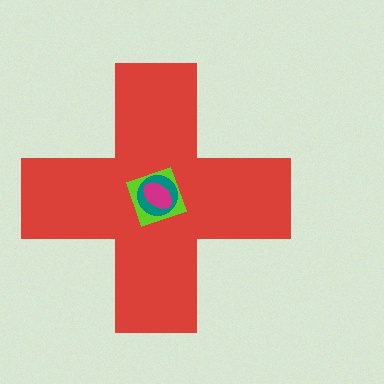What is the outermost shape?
The red cross.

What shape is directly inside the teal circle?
The magenta ellipse.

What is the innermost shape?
The magenta ellipse.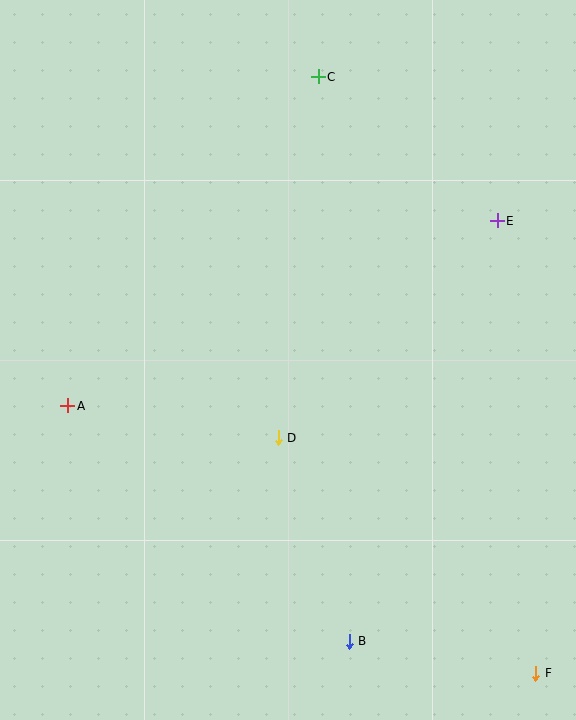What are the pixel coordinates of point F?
Point F is at (536, 673).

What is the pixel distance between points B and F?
The distance between B and F is 189 pixels.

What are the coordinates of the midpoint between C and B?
The midpoint between C and B is at (334, 359).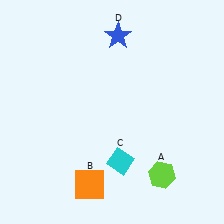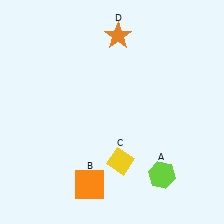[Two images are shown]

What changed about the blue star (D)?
In Image 1, D is blue. In Image 2, it changed to orange.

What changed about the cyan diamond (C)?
In Image 1, C is cyan. In Image 2, it changed to yellow.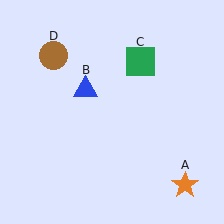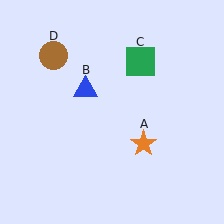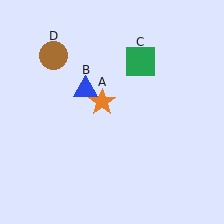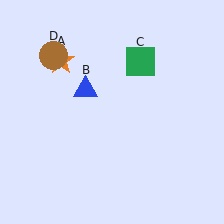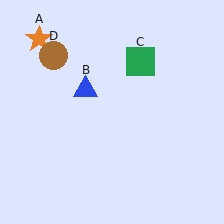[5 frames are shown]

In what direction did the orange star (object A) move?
The orange star (object A) moved up and to the left.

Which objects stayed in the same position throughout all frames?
Blue triangle (object B) and green square (object C) and brown circle (object D) remained stationary.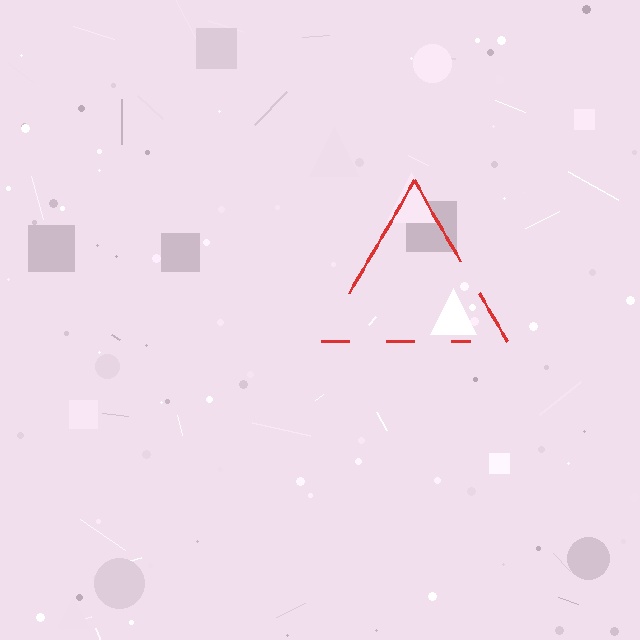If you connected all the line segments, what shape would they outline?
They would outline a triangle.